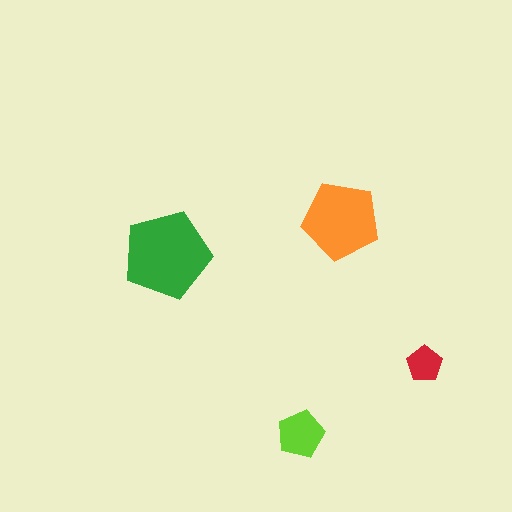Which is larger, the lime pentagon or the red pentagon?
The lime one.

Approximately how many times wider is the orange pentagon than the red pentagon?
About 2 times wider.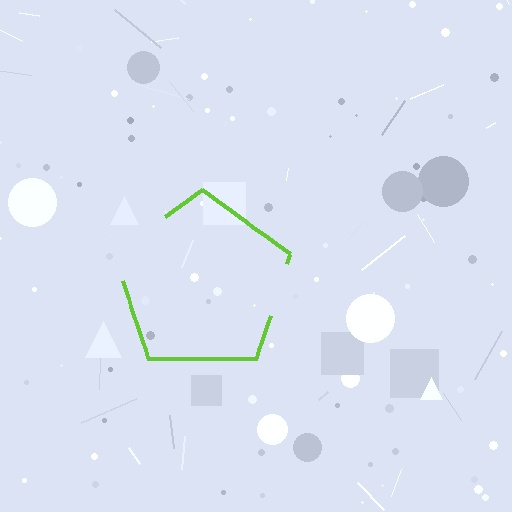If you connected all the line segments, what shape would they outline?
They would outline a pentagon.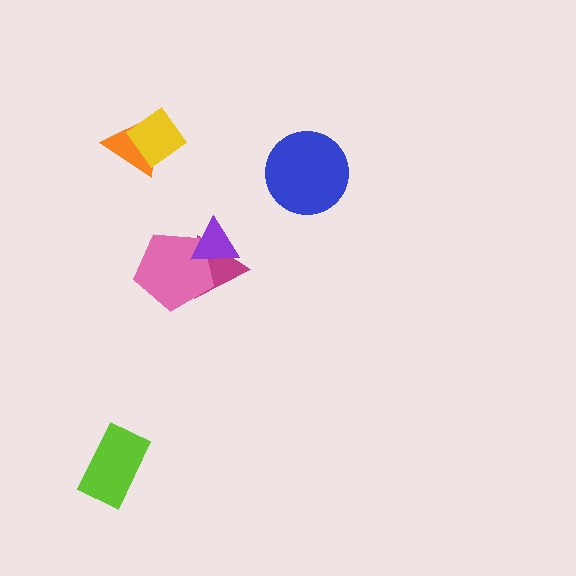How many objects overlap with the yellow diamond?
1 object overlaps with the yellow diamond.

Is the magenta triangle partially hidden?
Yes, it is partially covered by another shape.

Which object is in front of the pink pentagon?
The purple triangle is in front of the pink pentagon.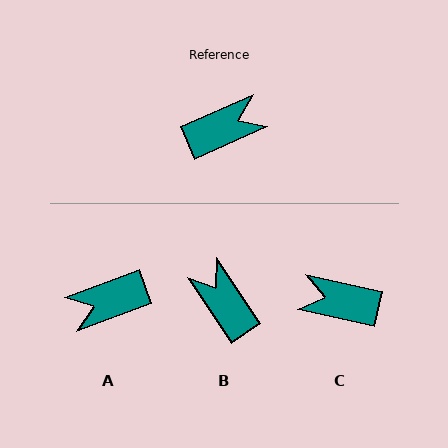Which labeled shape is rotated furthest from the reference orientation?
A, about 176 degrees away.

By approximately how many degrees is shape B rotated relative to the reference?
Approximately 100 degrees counter-clockwise.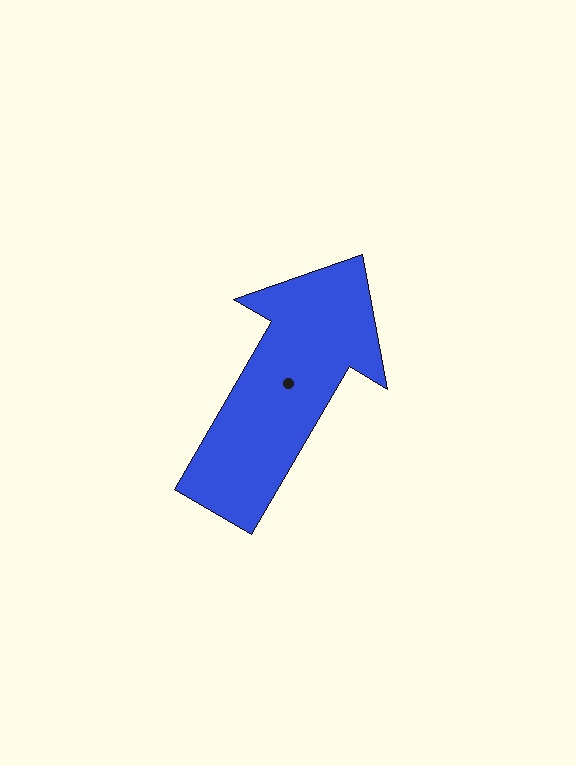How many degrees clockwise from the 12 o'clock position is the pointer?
Approximately 30 degrees.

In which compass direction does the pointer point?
Northeast.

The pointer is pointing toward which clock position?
Roughly 1 o'clock.